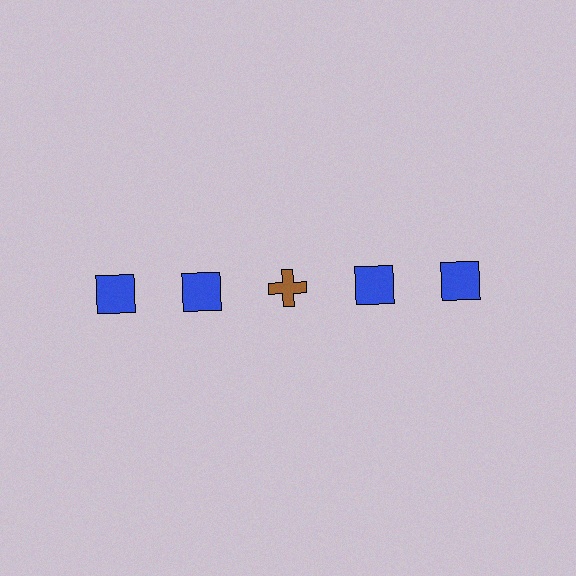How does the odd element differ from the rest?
It differs in both color (brown instead of blue) and shape (cross instead of square).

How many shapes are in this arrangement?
There are 5 shapes arranged in a grid pattern.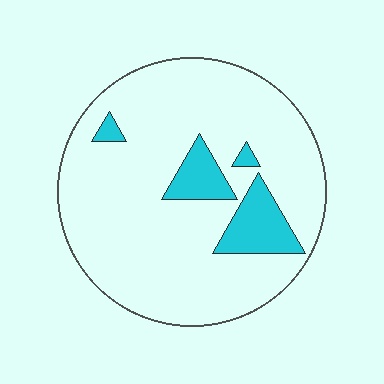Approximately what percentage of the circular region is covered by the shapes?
Approximately 15%.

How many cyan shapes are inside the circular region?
4.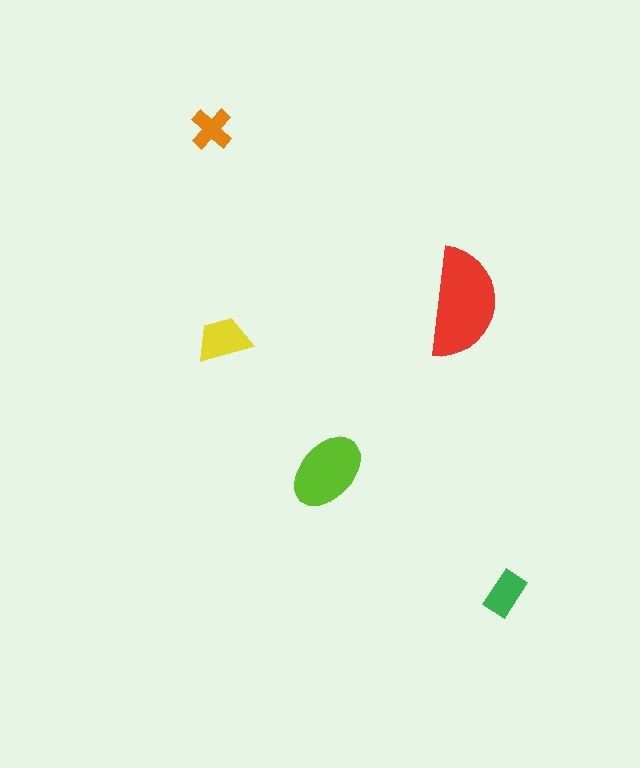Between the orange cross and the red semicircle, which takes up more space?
The red semicircle.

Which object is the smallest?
The orange cross.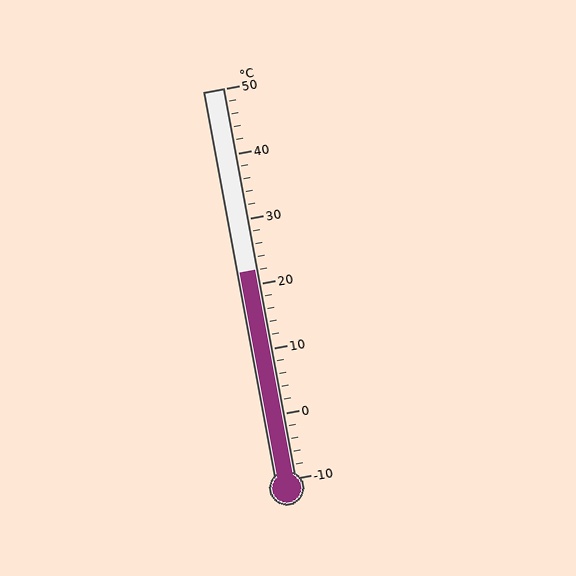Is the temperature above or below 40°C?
The temperature is below 40°C.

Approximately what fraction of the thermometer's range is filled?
The thermometer is filled to approximately 55% of its range.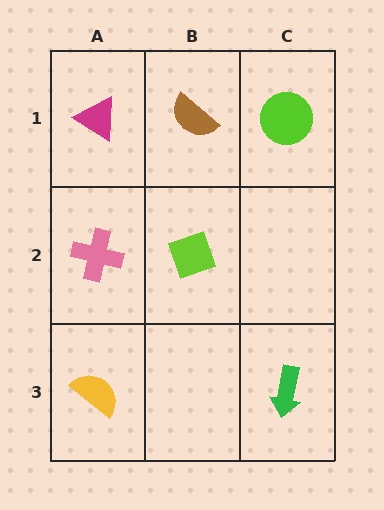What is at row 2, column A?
A pink cross.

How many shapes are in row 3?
2 shapes.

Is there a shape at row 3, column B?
No, that cell is empty.